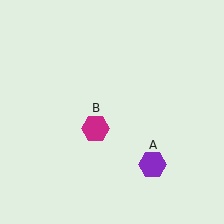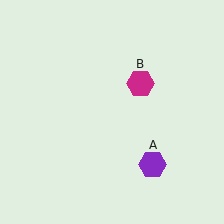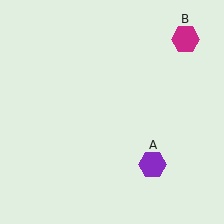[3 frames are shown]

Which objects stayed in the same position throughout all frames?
Purple hexagon (object A) remained stationary.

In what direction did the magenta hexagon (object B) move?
The magenta hexagon (object B) moved up and to the right.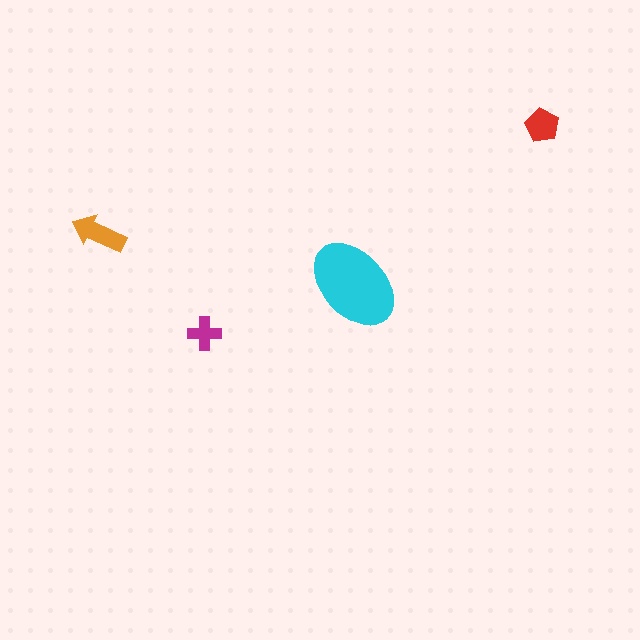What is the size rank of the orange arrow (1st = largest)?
2nd.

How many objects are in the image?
There are 4 objects in the image.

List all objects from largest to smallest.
The cyan ellipse, the orange arrow, the red pentagon, the magenta cross.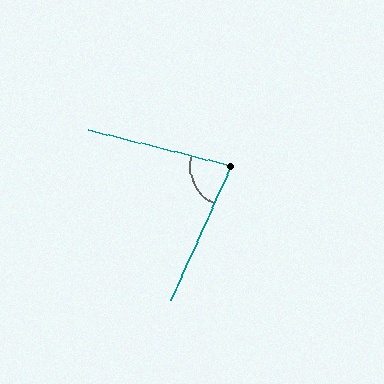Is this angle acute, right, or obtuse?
It is acute.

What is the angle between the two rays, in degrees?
Approximately 80 degrees.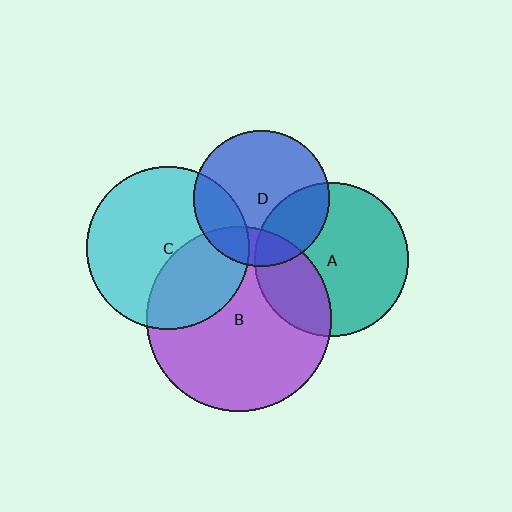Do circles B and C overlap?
Yes.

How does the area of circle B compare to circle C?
Approximately 1.3 times.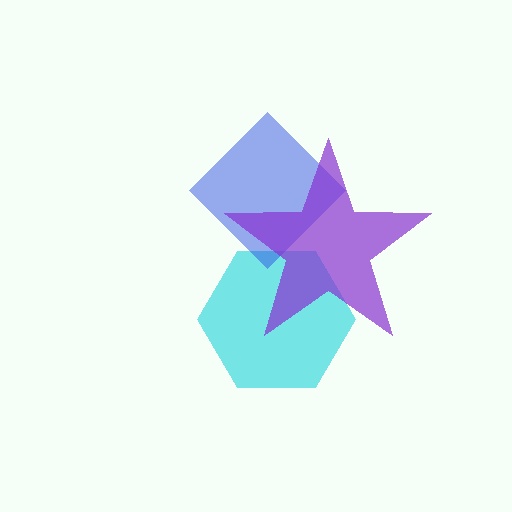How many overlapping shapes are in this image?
There are 3 overlapping shapes in the image.